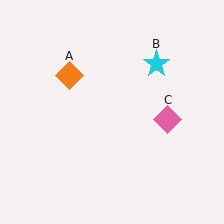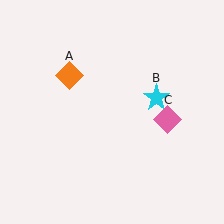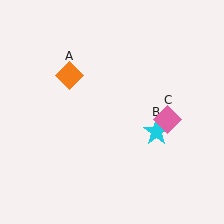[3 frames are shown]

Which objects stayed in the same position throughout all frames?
Orange diamond (object A) and pink diamond (object C) remained stationary.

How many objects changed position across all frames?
1 object changed position: cyan star (object B).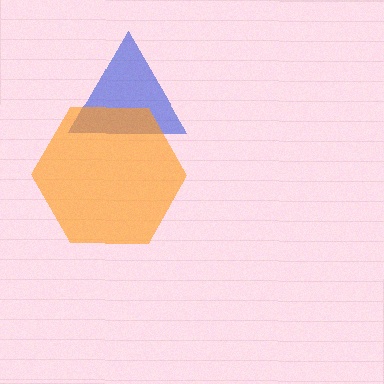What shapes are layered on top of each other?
The layered shapes are: a blue triangle, an orange hexagon.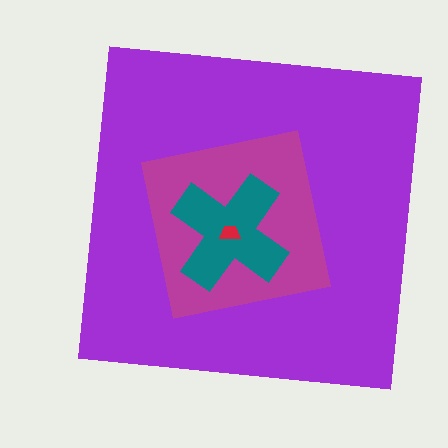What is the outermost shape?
The purple square.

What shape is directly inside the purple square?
The magenta square.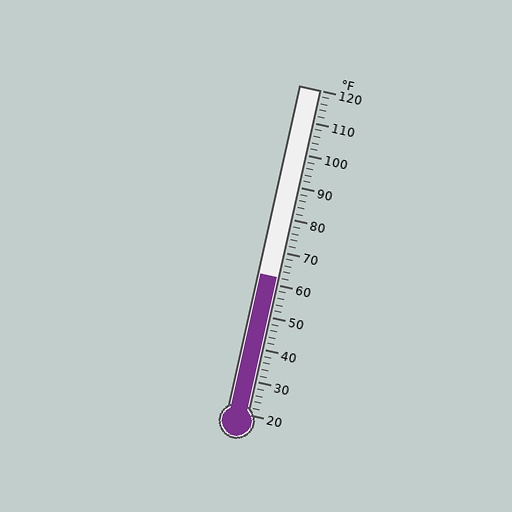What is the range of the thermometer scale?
The thermometer scale ranges from 20°F to 120°F.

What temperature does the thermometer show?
The thermometer shows approximately 62°F.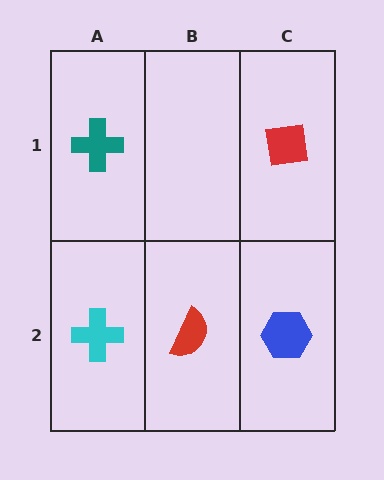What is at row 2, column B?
A red semicircle.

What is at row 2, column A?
A cyan cross.